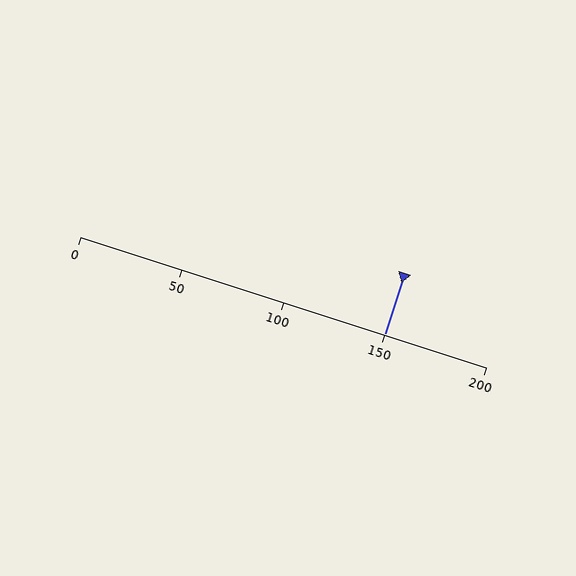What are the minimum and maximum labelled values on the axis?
The axis runs from 0 to 200.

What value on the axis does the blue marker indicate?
The marker indicates approximately 150.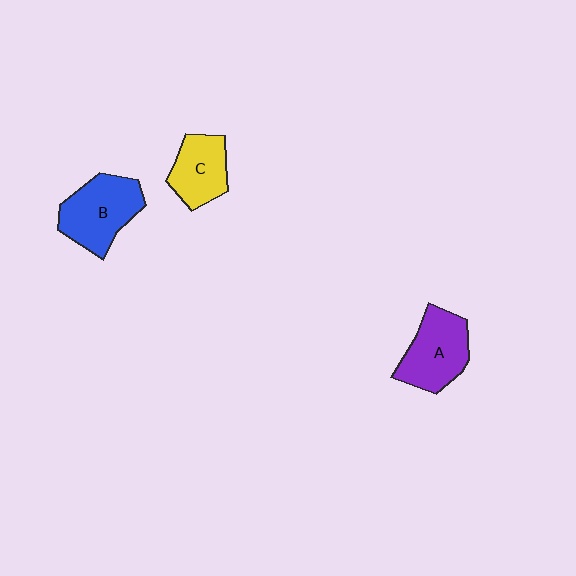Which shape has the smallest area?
Shape C (yellow).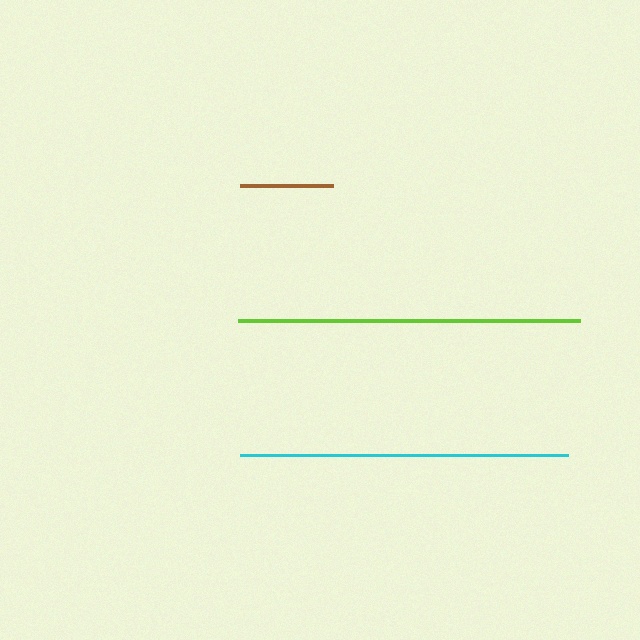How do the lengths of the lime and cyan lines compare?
The lime and cyan lines are approximately the same length.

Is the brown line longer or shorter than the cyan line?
The cyan line is longer than the brown line.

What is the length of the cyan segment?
The cyan segment is approximately 328 pixels long.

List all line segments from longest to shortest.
From longest to shortest: lime, cyan, brown.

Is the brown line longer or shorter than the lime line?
The lime line is longer than the brown line.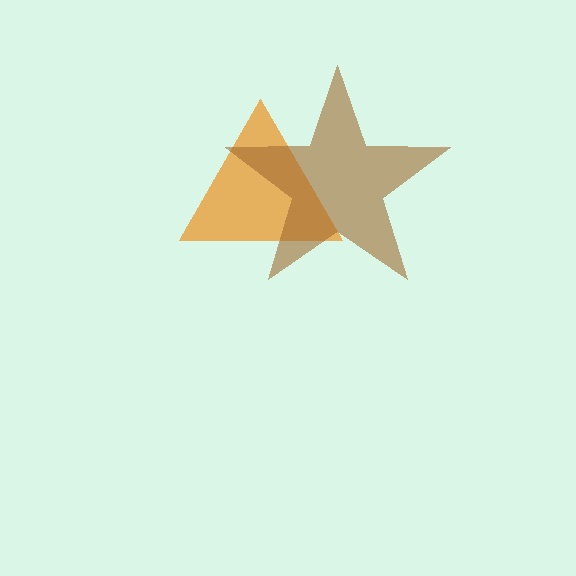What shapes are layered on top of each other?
The layered shapes are: an orange triangle, a brown star.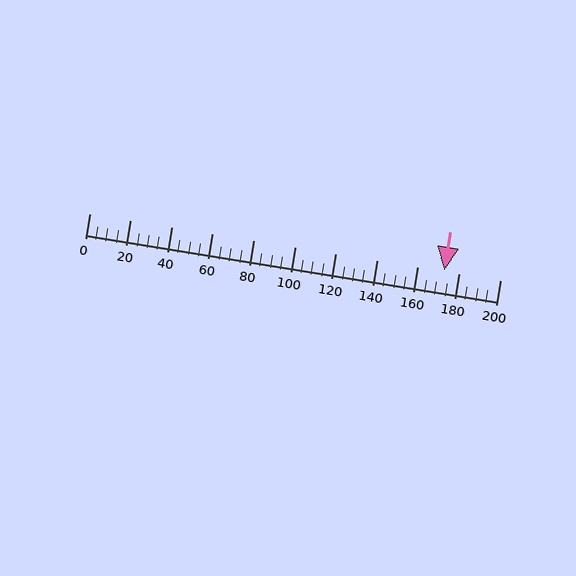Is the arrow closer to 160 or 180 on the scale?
The arrow is closer to 180.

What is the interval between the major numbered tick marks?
The major tick marks are spaced 20 units apart.